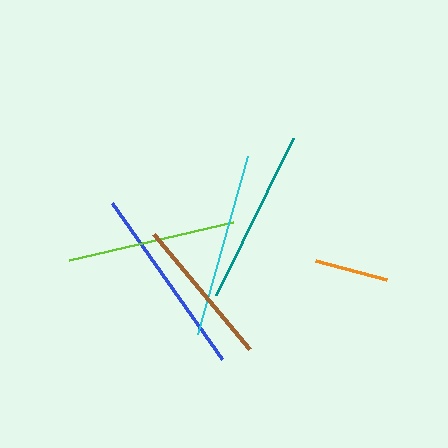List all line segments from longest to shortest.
From longest to shortest: blue, cyan, teal, lime, brown, orange.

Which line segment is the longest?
The blue line is the longest at approximately 191 pixels.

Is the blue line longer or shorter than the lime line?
The blue line is longer than the lime line.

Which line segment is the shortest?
The orange line is the shortest at approximately 74 pixels.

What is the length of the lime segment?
The lime segment is approximately 168 pixels long.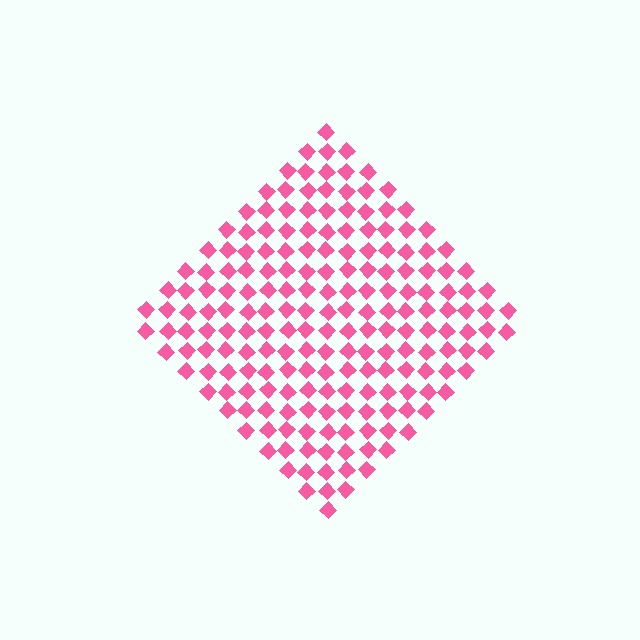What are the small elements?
The small elements are diamonds.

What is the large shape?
The large shape is a diamond.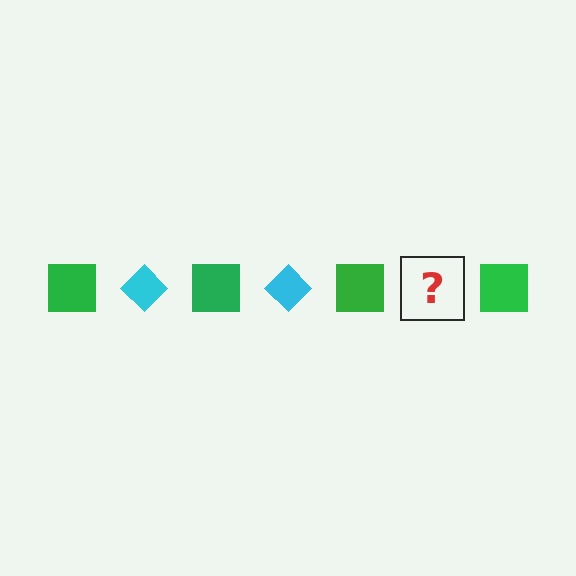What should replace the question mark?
The question mark should be replaced with a cyan diamond.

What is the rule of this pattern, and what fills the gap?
The rule is that the pattern alternates between green square and cyan diamond. The gap should be filled with a cyan diamond.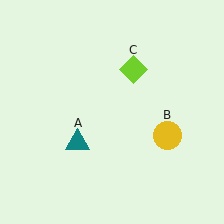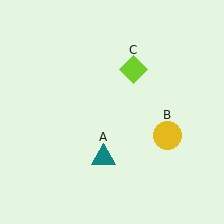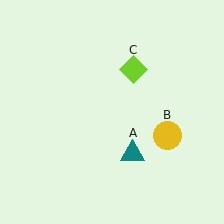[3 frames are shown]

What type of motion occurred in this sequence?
The teal triangle (object A) rotated counterclockwise around the center of the scene.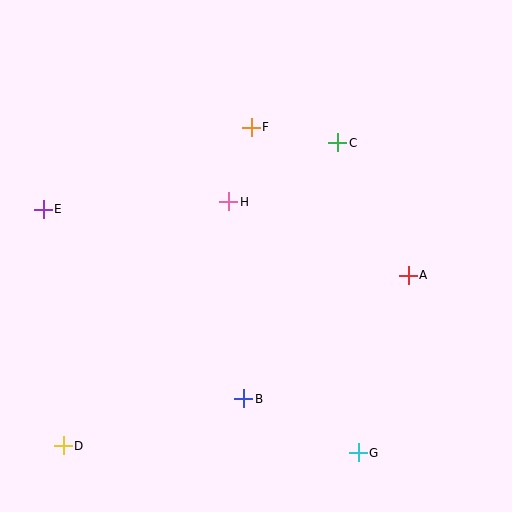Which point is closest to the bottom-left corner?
Point D is closest to the bottom-left corner.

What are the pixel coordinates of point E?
Point E is at (43, 209).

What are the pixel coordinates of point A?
Point A is at (408, 275).